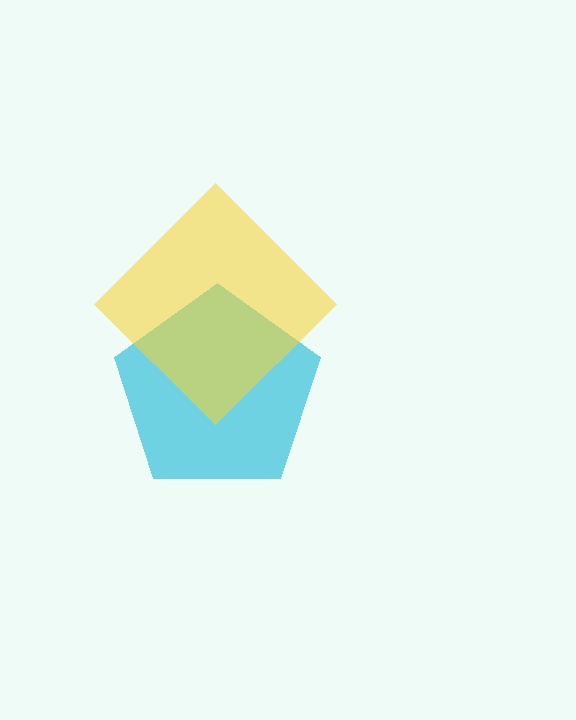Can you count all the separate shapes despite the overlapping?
Yes, there are 2 separate shapes.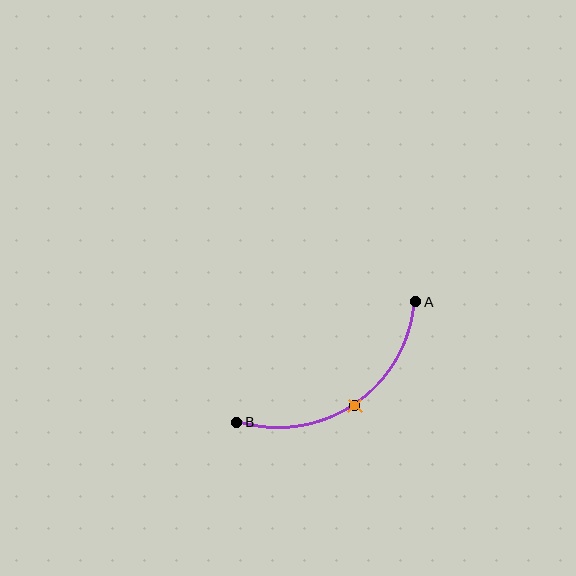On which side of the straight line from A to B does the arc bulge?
The arc bulges below and to the right of the straight line connecting A and B.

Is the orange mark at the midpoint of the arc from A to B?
Yes. The orange mark lies on the arc at equal arc-length from both A and B — it is the arc midpoint.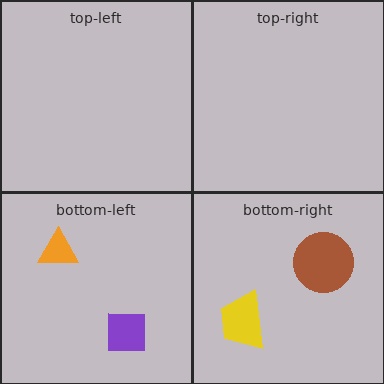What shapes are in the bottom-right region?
The yellow trapezoid, the brown circle.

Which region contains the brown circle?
The bottom-right region.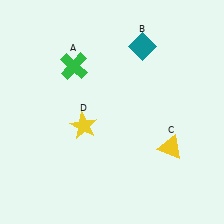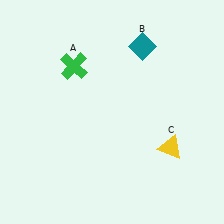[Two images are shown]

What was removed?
The yellow star (D) was removed in Image 2.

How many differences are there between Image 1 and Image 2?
There is 1 difference between the two images.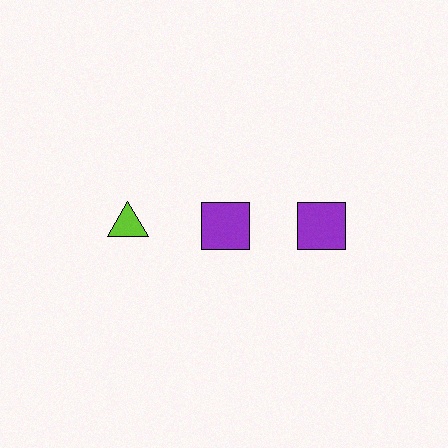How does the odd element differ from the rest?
It differs in both color (lime instead of purple) and shape (triangle instead of square).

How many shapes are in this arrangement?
There are 3 shapes arranged in a grid pattern.